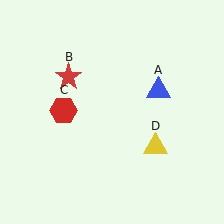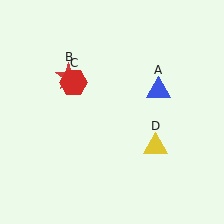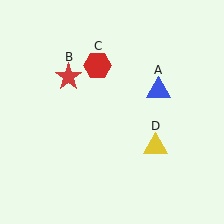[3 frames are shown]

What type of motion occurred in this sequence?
The red hexagon (object C) rotated clockwise around the center of the scene.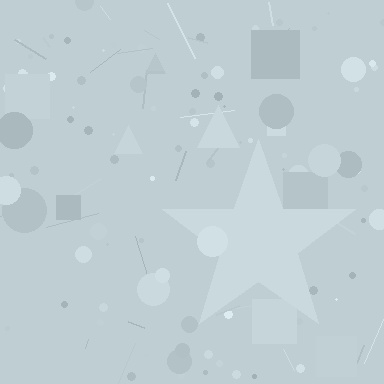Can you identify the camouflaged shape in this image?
The camouflaged shape is a star.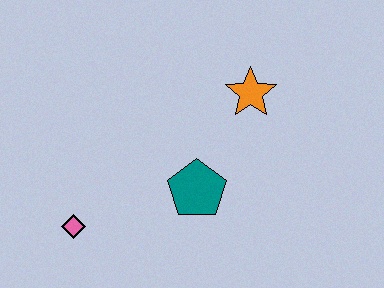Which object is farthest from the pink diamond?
The orange star is farthest from the pink diamond.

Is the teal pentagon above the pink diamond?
Yes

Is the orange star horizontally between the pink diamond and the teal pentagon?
No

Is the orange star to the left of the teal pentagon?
No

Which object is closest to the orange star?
The teal pentagon is closest to the orange star.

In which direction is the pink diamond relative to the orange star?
The pink diamond is to the left of the orange star.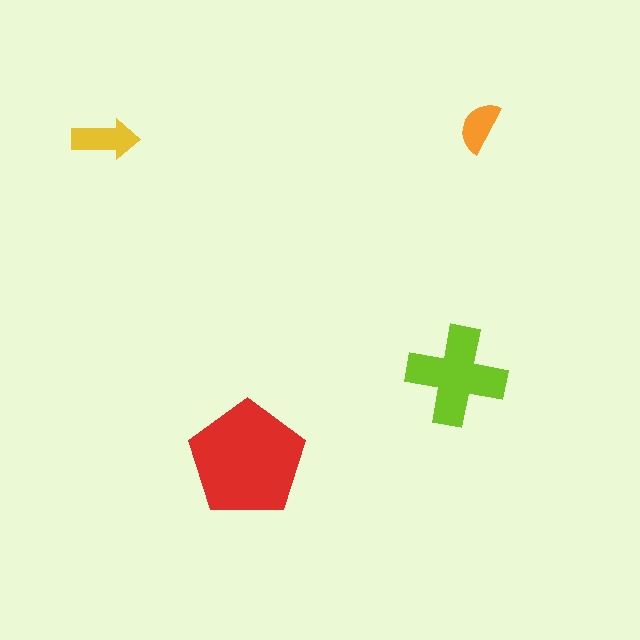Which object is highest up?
The orange semicircle is topmost.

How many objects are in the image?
There are 4 objects in the image.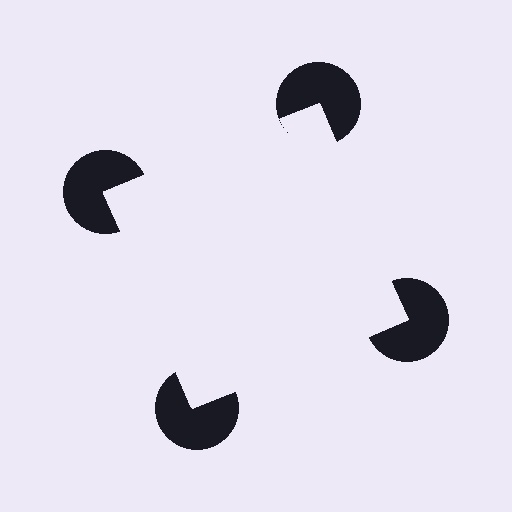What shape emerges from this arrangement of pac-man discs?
An illusory square — its edges are inferred from the aligned wedge cuts in the pac-man discs, not physically drawn.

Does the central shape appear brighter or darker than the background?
It typically appears slightly brighter than the background, even though no actual brightness change is drawn.